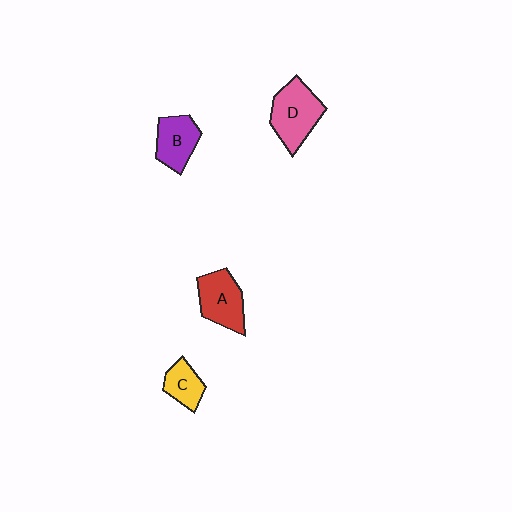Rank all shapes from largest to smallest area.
From largest to smallest: D (pink), A (red), B (purple), C (yellow).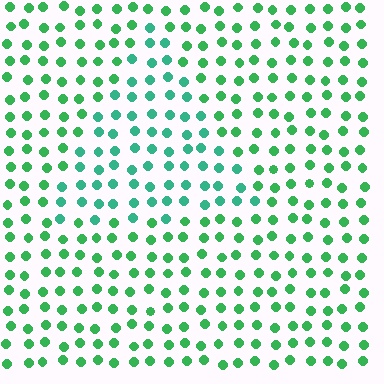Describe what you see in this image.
The image is filled with small green elements in a uniform arrangement. A triangle-shaped region is visible where the elements are tinted to a slightly different hue, forming a subtle color boundary.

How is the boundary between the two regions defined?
The boundary is defined purely by a slight shift in hue (about 25 degrees). Spacing, size, and orientation are identical on both sides.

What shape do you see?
I see a triangle.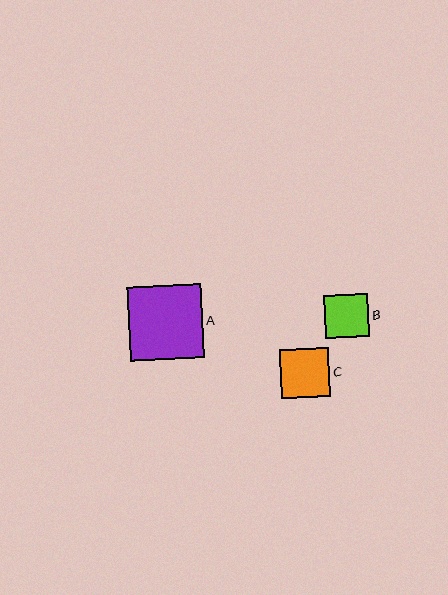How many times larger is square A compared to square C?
Square A is approximately 1.5 times the size of square C.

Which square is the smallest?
Square B is the smallest with a size of approximately 44 pixels.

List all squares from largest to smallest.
From largest to smallest: A, C, B.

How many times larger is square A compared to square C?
Square A is approximately 1.5 times the size of square C.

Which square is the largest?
Square A is the largest with a size of approximately 74 pixels.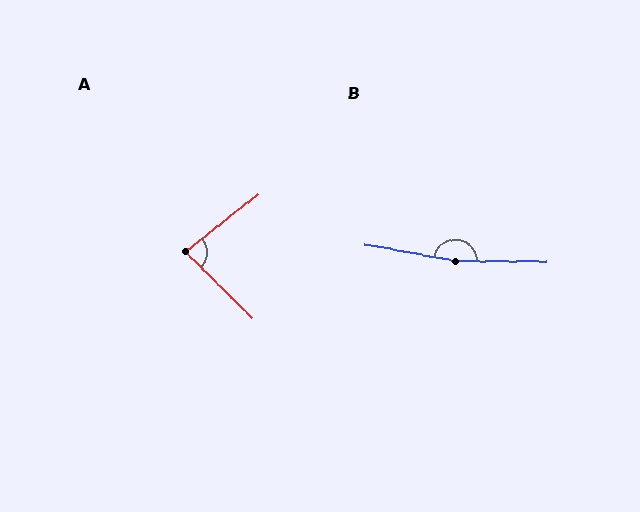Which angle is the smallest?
A, at approximately 83 degrees.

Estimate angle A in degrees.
Approximately 83 degrees.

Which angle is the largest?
B, at approximately 170 degrees.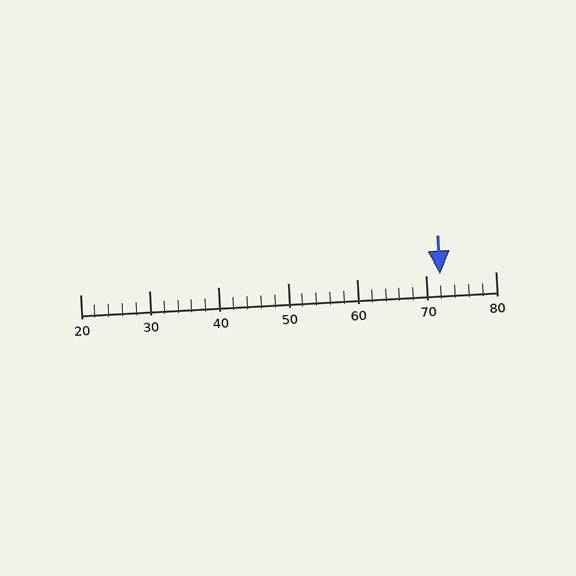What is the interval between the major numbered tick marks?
The major tick marks are spaced 10 units apart.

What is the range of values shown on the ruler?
The ruler shows values from 20 to 80.